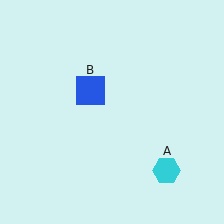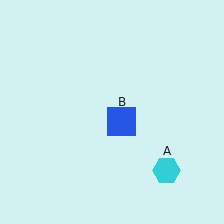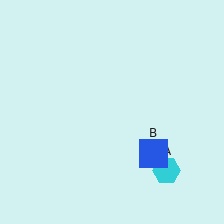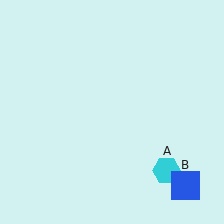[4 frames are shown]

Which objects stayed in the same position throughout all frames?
Cyan hexagon (object A) remained stationary.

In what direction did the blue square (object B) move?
The blue square (object B) moved down and to the right.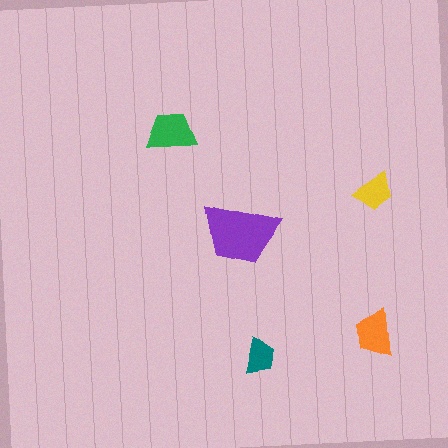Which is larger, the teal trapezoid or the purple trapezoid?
The purple one.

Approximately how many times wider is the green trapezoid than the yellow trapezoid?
About 1.5 times wider.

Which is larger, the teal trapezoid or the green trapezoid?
The green one.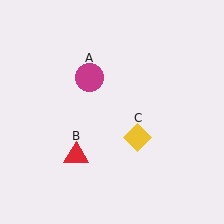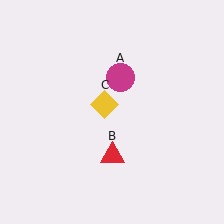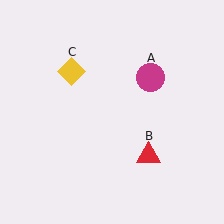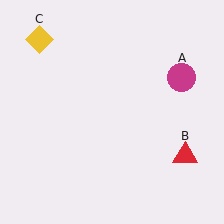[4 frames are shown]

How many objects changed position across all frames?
3 objects changed position: magenta circle (object A), red triangle (object B), yellow diamond (object C).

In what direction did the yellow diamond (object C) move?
The yellow diamond (object C) moved up and to the left.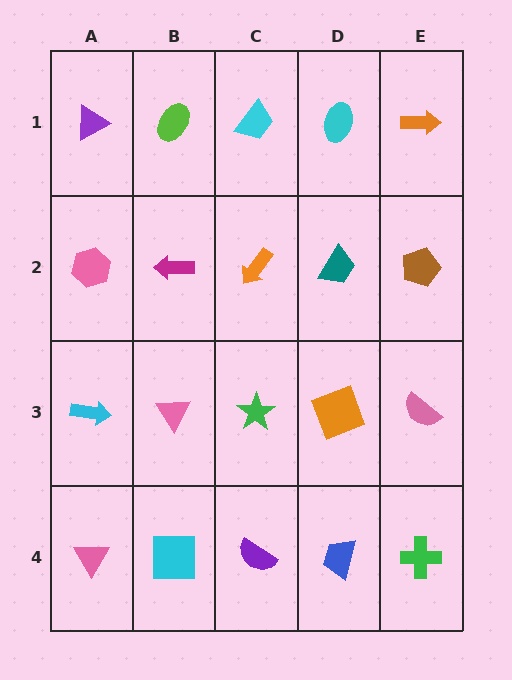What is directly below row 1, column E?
A brown pentagon.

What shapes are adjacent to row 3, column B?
A magenta arrow (row 2, column B), a cyan square (row 4, column B), a cyan arrow (row 3, column A), a green star (row 3, column C).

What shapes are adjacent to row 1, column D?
A teal trapezoid (row 2, column D), a cyan trapezoid (row 1, column C), an orange arrow (row 1, column E).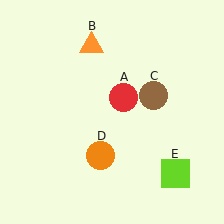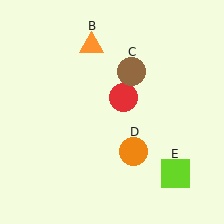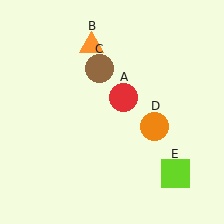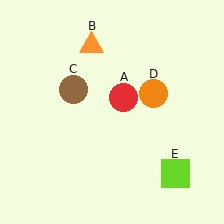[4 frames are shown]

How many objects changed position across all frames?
2 objects changed position: brown circle (object C), orange circle (object D).